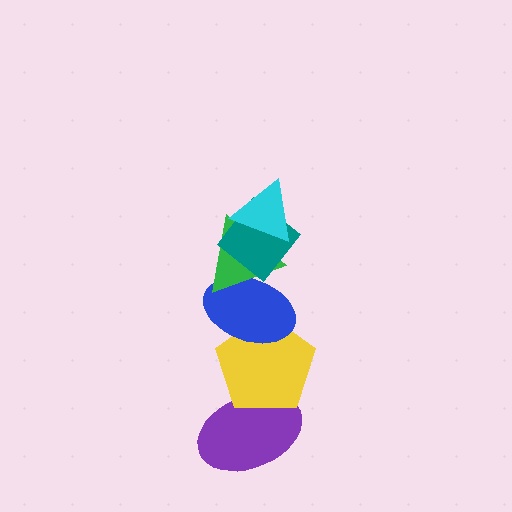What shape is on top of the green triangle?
The teal diamond is on top of the green triangle.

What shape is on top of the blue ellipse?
The green triangle is on top of the blue ellipse.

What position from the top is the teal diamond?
The teal diamond is 2nd from the top.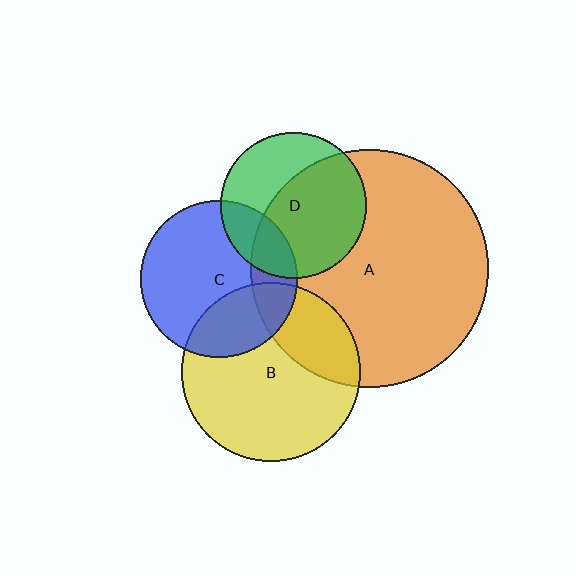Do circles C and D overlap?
Yes.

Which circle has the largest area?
Circle A (orange).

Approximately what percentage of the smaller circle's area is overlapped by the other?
Approximately 20%.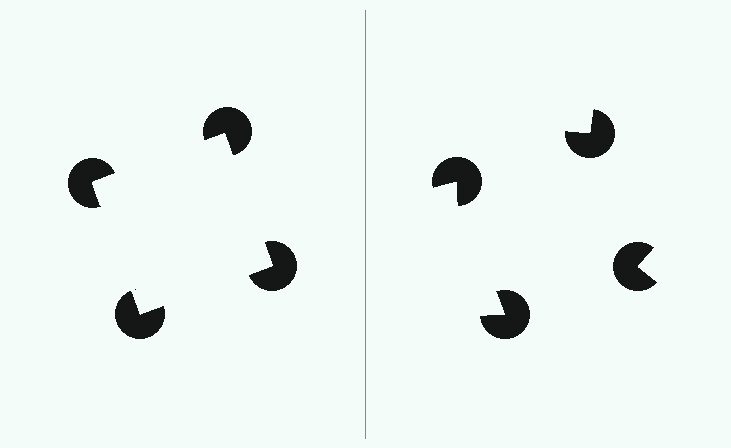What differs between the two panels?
The pac-man discs are positioned identically on both sides; only the wedge orientations differ. On the left they align to a square; on the right they are misaligned.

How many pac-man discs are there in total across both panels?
8 — 4 on each side.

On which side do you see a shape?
An illusory square appears on the left side. On the right side the wedge cuts are rotated, so no coherent shape forms.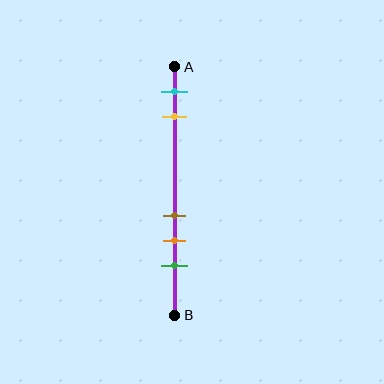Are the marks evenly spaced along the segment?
No, the marks are not evenly spaced.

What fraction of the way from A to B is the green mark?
The green mark is approximately 80% (0.8) of the way from A to B.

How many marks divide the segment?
There are 5 marks dividing the segment.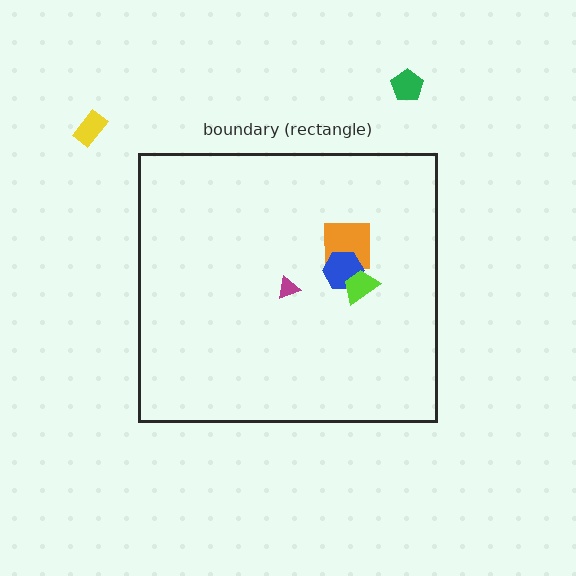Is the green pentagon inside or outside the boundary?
Outside.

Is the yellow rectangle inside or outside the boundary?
Outside.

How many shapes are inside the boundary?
4 inside, 2 outside.